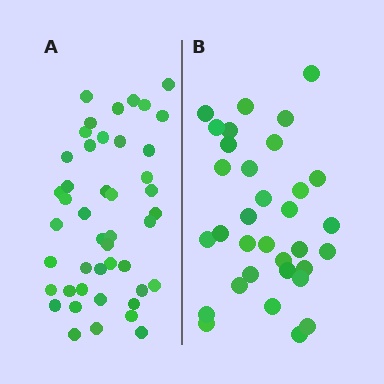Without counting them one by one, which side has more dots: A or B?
Region A (the left region) has more dots.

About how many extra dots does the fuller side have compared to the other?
Region A has roughly 12 or so more dots than region B.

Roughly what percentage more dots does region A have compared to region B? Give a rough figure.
About 35% more.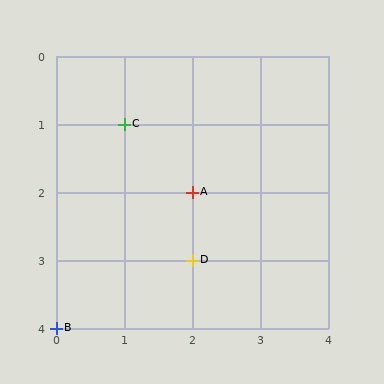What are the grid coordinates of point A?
Point A is at grid coordinates (2, 2).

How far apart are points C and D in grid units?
Points C and D are 1 column and 2 rows apart (about 2.2 grid units diagonally).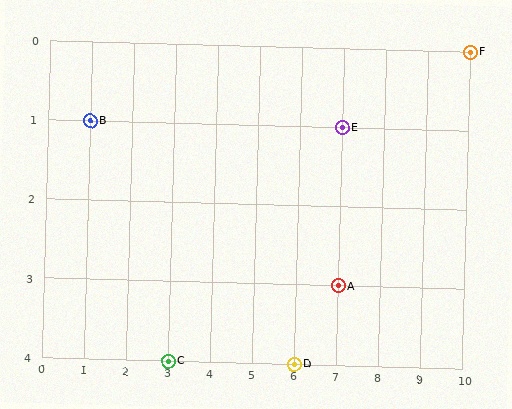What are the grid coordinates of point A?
Point A is at grid coordinates (7, 3).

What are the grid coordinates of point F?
Point F is at grid coordinates (10, 0).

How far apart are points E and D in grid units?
Points E and D are 1 column and 3 rows apart (about 3.2 grid units diagonally).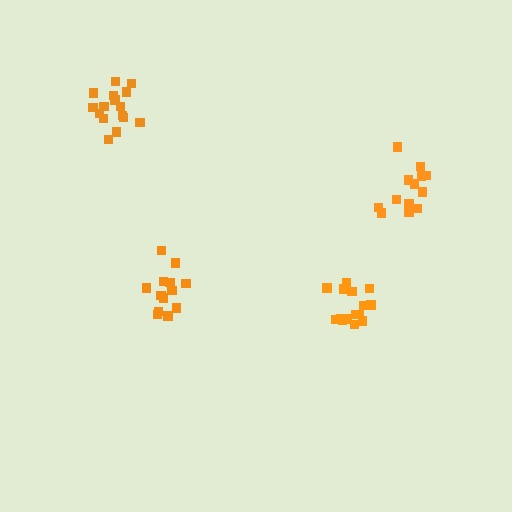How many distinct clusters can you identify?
There are 4 distinct clusters.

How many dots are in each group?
Group 1: 13 dots, Group 2: 13 dots, Group 3: 15 dots, Group 4: 16 dots (57 total).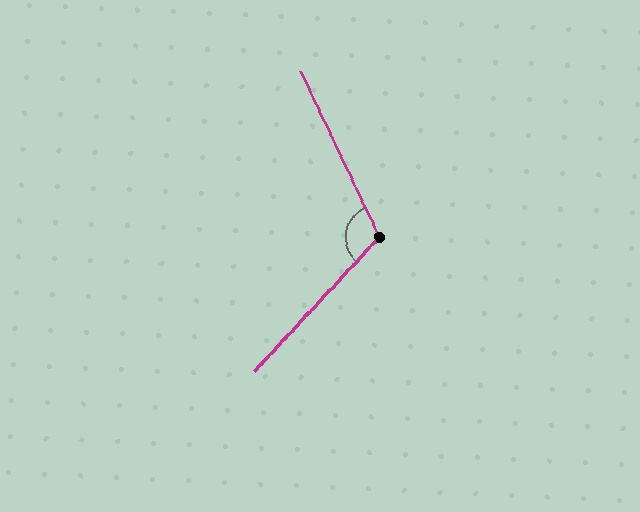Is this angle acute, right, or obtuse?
It is obtuse.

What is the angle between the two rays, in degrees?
Approximately 112 degrees.